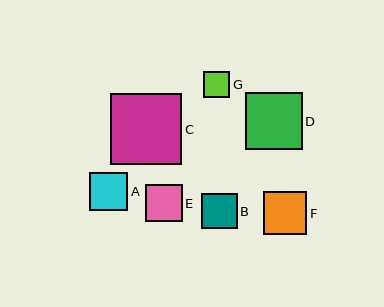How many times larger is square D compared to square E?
Square D is approximately 1.5 times the size of square E.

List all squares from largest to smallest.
From largest to smallest: C, D, F, A, E, B, G.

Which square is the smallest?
Square G is the smallest with a size of approximately 26 pixels.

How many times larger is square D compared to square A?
Square D is approximately 1.5 times the size of square A.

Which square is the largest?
Square C is the largest with a size of approximately 72 pixels.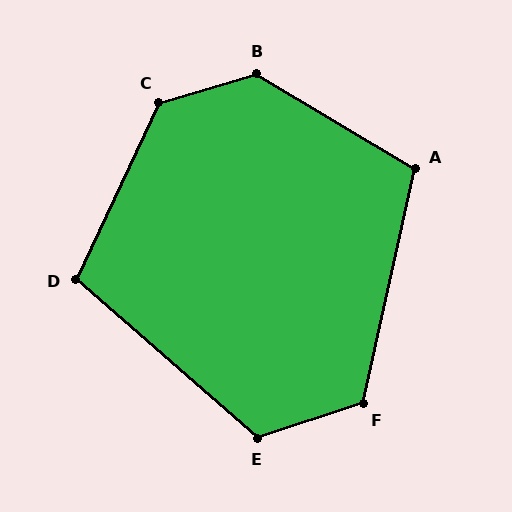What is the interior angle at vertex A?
Approximately 108 degrees (obtuse).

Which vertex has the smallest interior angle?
D, at approximately 106 degrees.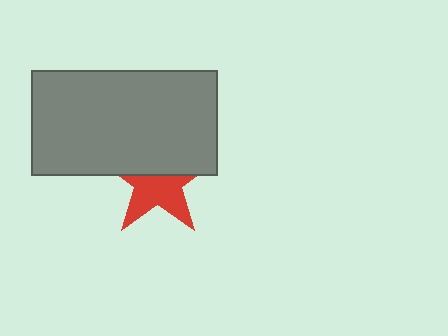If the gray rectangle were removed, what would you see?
You would see the complete red star.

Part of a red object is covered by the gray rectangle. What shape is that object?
It is a star.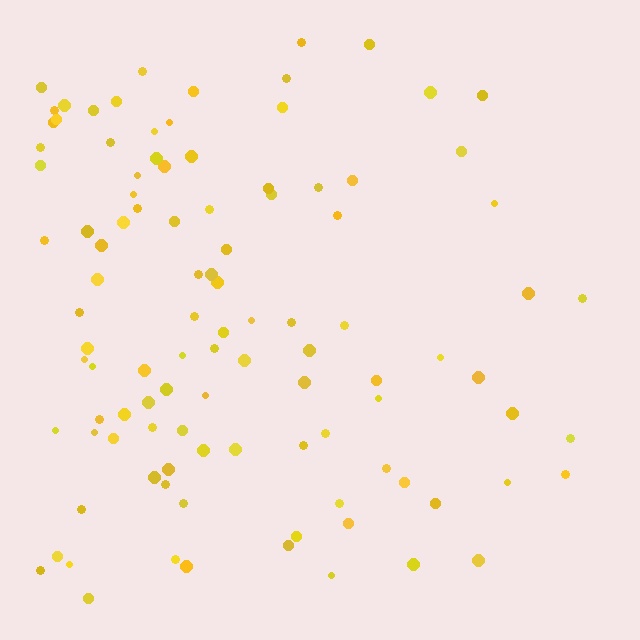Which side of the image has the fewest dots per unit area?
The right.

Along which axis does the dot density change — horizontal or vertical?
Horizontal.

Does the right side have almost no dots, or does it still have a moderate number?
Still a moderate number, just noticeably fewer than the left.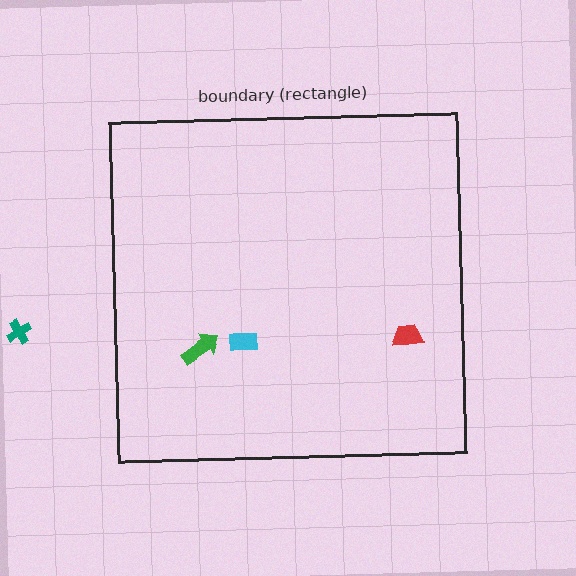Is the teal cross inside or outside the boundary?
Outside.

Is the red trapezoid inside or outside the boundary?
Inside.